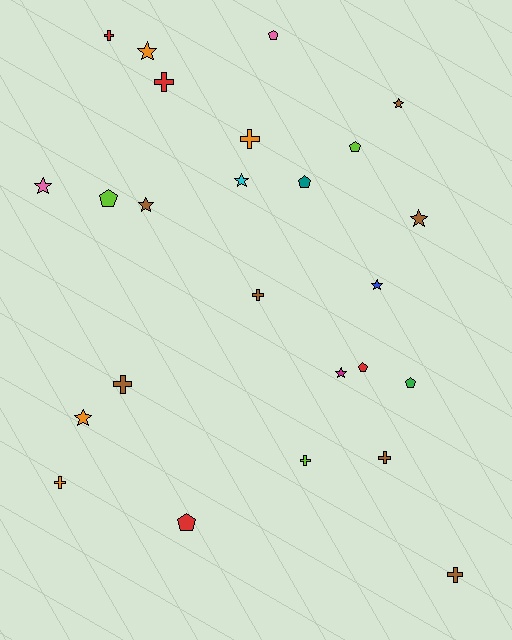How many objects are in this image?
There are 25 objects.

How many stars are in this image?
There are 9 stars.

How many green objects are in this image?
There is 1 green object.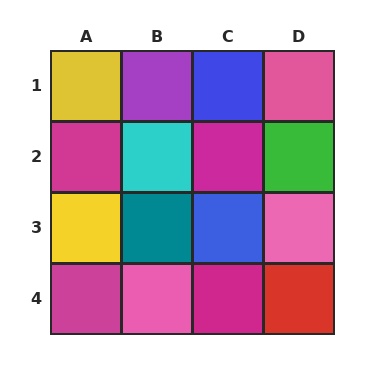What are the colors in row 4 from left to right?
Magenta, pink, magenta, red.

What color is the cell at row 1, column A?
Yellow.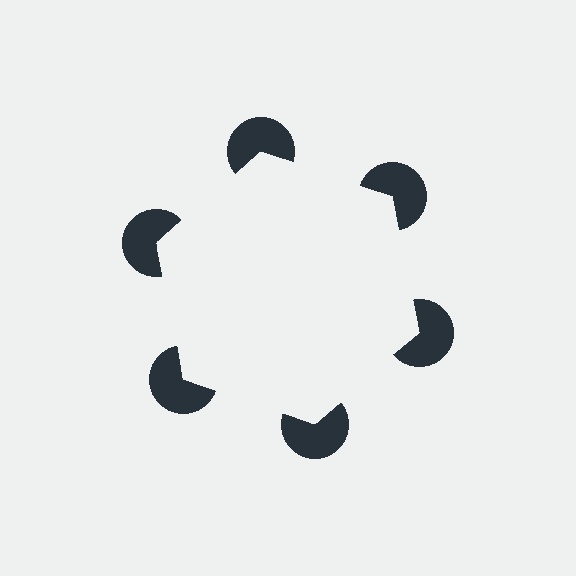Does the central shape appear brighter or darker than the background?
It typically appears slightly brighter than the background, even though no actual brightness change is drawn.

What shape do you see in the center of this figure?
An illusory hexagon — its edges are inferred from the aligned wedge cuts in the pac-man discs, not physically drawn.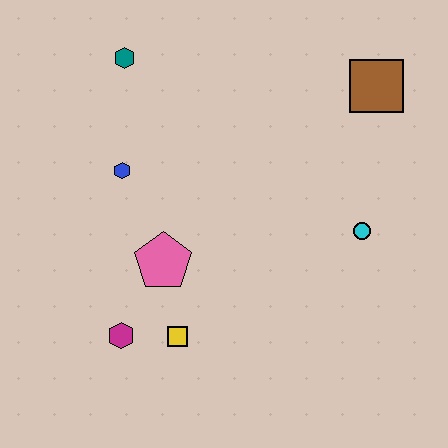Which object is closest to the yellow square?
The magenta hexagon is closest to the yellow square.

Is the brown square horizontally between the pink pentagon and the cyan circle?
No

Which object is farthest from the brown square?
The magenta hexagon is farthest from the brown square.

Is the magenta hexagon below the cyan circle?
Yes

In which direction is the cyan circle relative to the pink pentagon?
The cyan circle is to the right of the pink pentagon.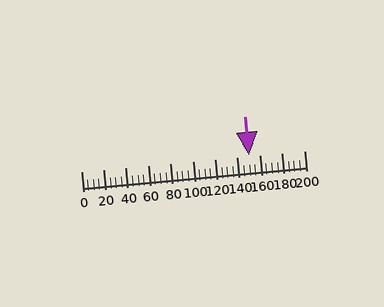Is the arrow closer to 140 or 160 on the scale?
The arrow is closer to 160.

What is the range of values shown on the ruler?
The ruler shows values from 0 to 200.